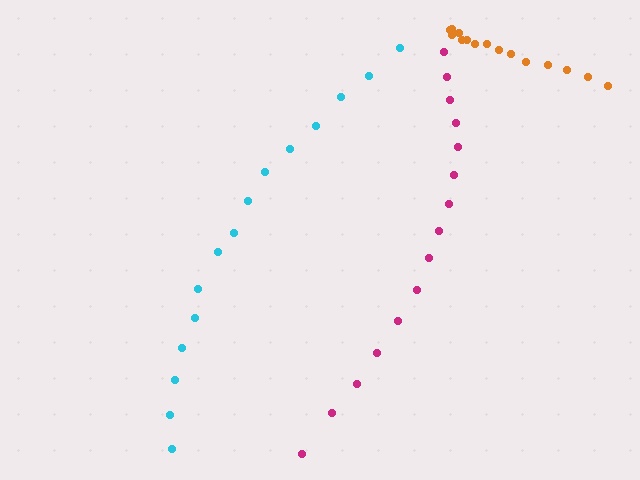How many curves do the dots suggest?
There are 3 distinct paths.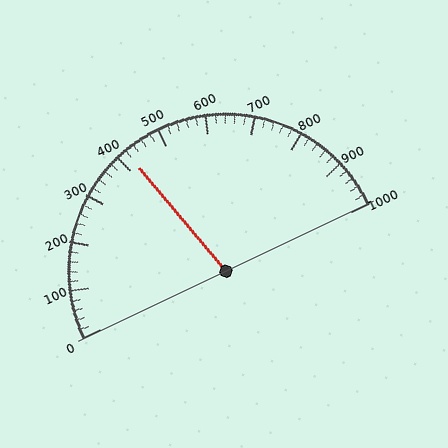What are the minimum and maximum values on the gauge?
The gauge ranges from 0 to 1000.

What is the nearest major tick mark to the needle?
The nearest major tick mark is 400.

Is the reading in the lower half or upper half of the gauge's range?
The reading is in the lower half of the range (0 to 1000).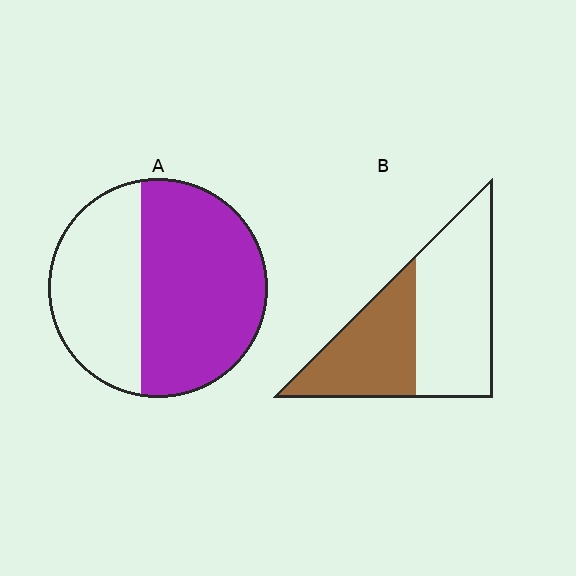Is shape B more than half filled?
No.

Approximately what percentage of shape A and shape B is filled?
A is approximately 60% and B is approximately 40%.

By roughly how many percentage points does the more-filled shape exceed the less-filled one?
By roughly 15 percentage points (A over B).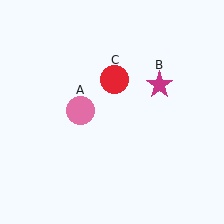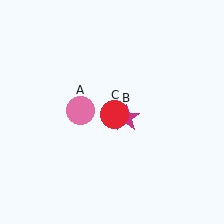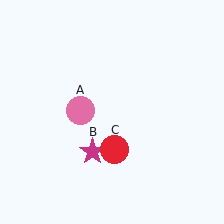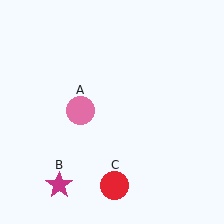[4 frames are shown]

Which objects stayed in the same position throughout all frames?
Pink circle (object A) remained stationary.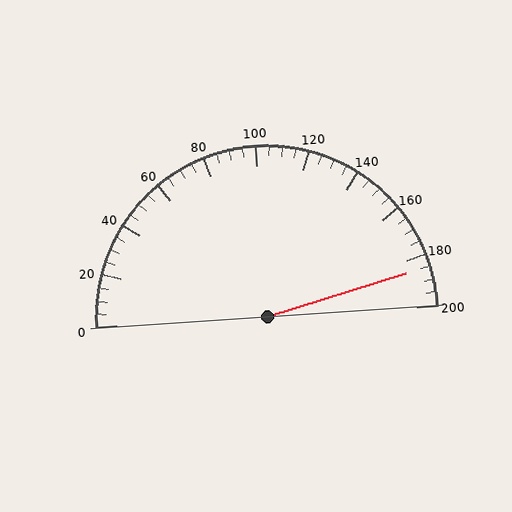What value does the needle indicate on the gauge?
The needle indicates approximately 185.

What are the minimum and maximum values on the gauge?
The gauge ranges from 0 to 200.